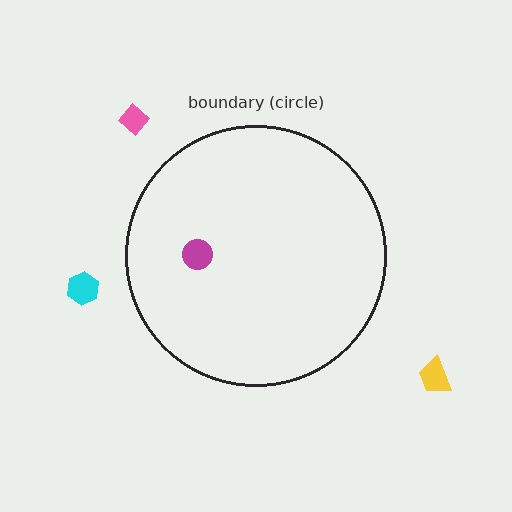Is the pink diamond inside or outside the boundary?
Outside.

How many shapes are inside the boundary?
1 inside, 3 outside.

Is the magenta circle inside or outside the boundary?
Inside.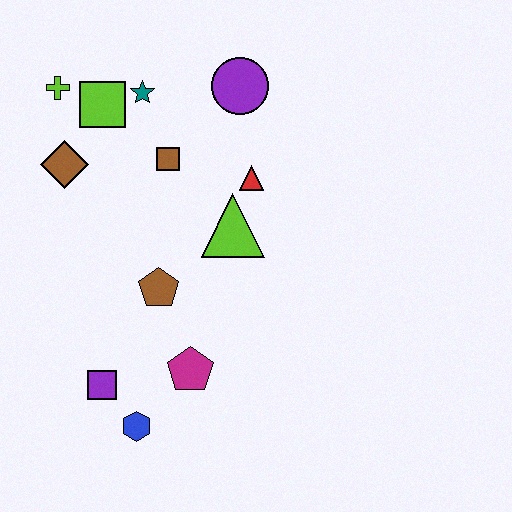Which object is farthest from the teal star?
The blue hexagon is farthest from the teal star.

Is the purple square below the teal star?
Yes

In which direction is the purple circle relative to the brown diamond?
The purple circle is to the right of the brown diamond.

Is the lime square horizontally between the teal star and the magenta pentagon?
No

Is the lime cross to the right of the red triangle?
No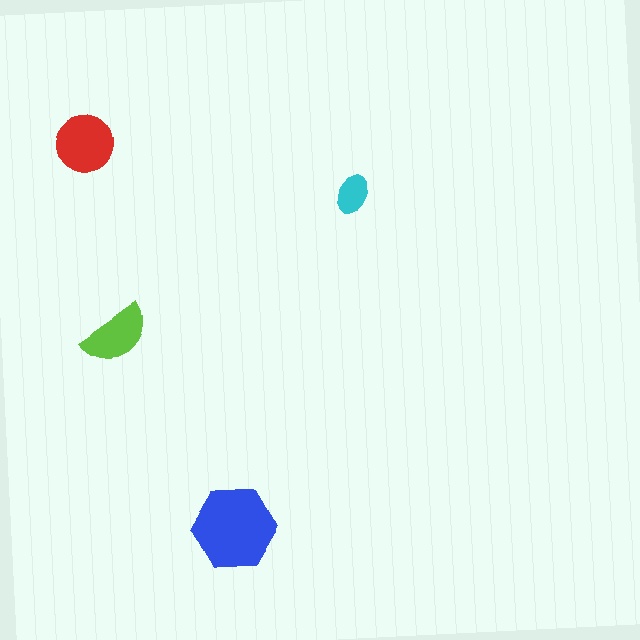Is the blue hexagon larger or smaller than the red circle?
Larger.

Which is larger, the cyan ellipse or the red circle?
The red circle.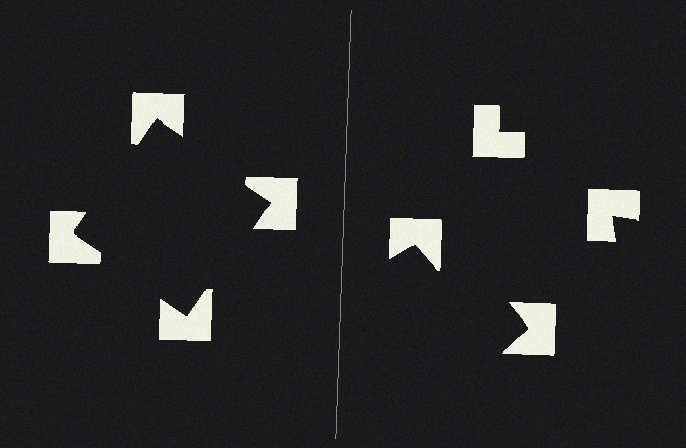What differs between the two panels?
The notched squares are positioned identically on both sides; only the wedge orientations differ. On the left they align to a square; on the right they are misaligned.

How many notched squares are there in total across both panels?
8 — 4 on each side.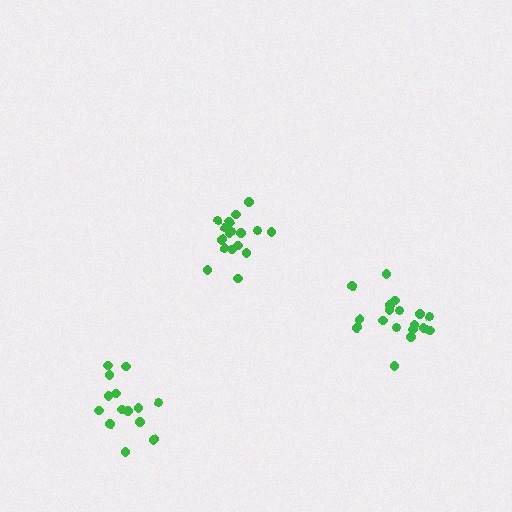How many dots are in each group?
Group 1: 19 dots, Group 2: 14 dots, Group 3: 17 dots (50 total).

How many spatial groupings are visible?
There are 3 spatial groupings.